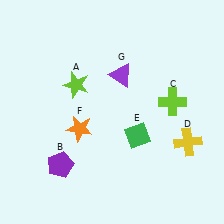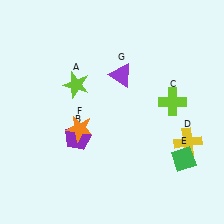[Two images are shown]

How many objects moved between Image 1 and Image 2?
2 objects moved between the two images.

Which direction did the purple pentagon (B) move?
The purple pentagon (B) moved up.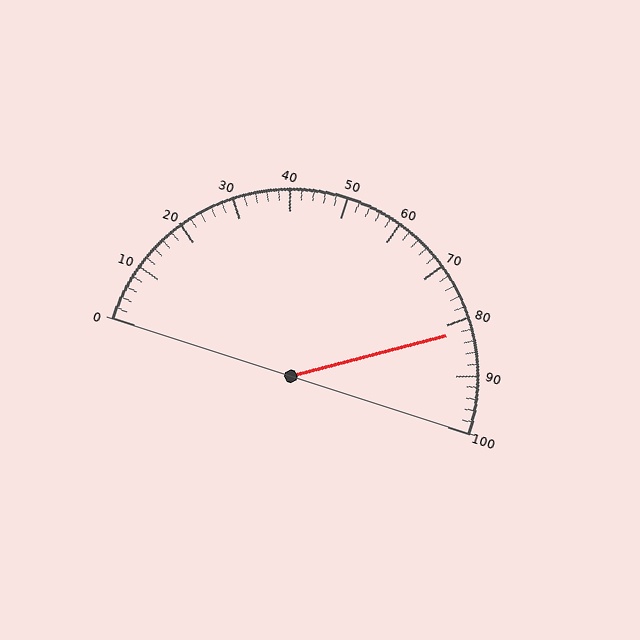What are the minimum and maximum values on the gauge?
The gauge ranges from 0 to 100.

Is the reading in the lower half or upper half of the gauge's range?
The reading is in the upper half of the range (0 to 100).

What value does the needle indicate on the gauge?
The needle indicates approximately 82.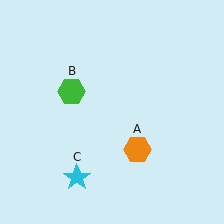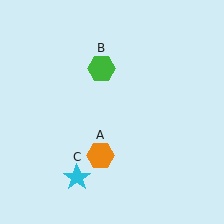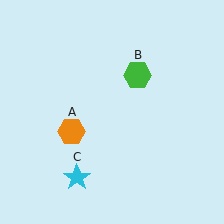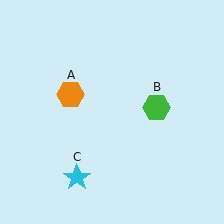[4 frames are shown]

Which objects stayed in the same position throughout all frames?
Cyan star (object C) remained stationary.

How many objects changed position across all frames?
2 objects changed position: orange hexagon (object A), green hexagon (object B).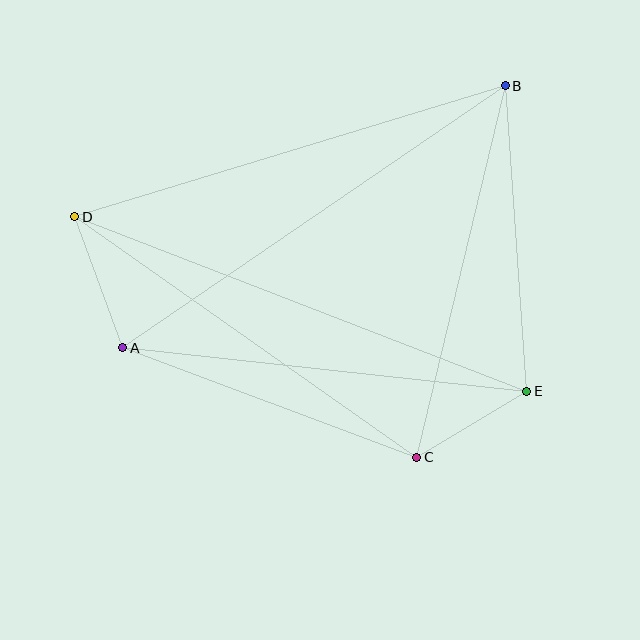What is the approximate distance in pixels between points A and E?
The distance between A and E is approximately 407 pixels.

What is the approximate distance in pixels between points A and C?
The distance between A and C is approximately 314 pixels.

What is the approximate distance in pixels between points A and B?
The distance between A and B is approximately 464 pixels.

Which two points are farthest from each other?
Points D and E are farthest from each other.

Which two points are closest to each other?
Points C and E are closest to each other.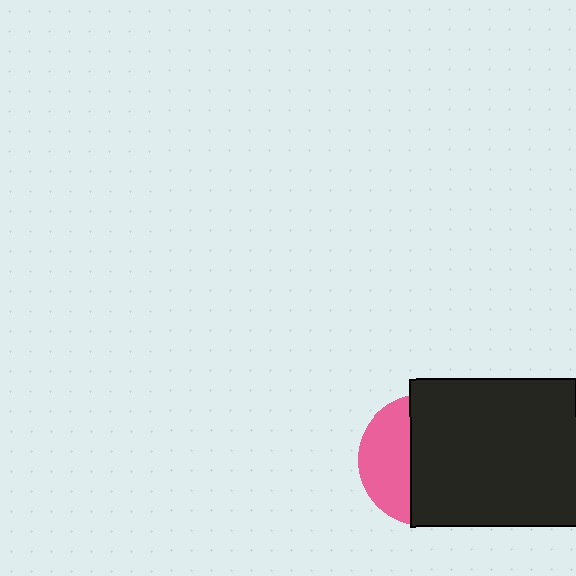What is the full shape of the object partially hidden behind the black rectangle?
The partially hidden object is a pink circle.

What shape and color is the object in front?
The object in front is a black rectangle.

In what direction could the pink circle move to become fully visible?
The pink circle could move left. That would shift it out from behind the black rectangle entirely.